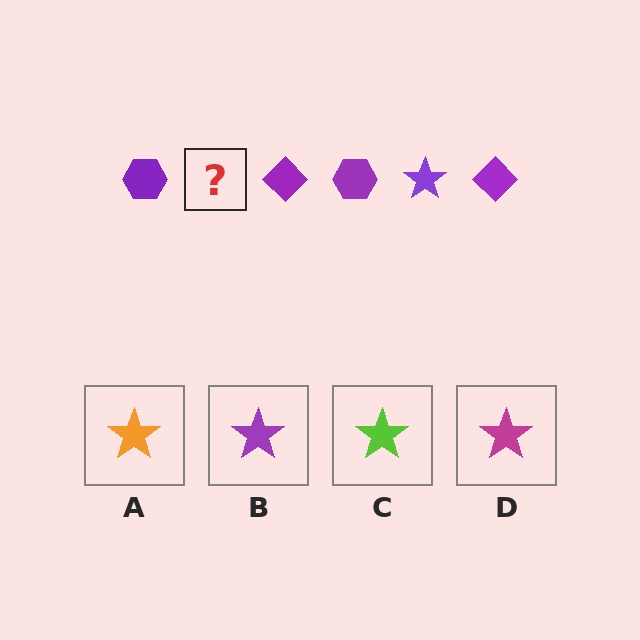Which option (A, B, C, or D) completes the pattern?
B.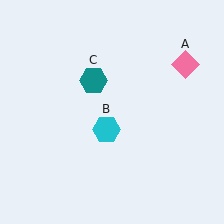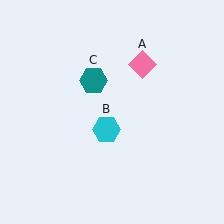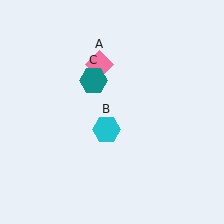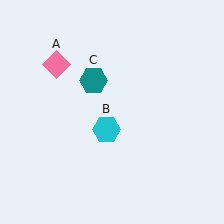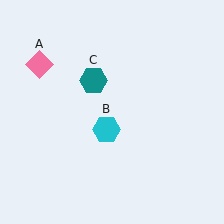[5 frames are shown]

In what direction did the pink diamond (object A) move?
The pink diamond (object A) moved left.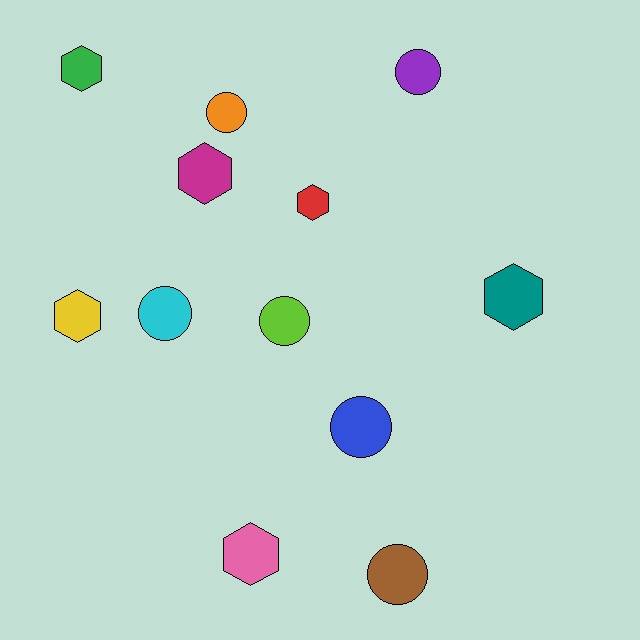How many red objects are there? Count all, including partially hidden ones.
There is 1 red object.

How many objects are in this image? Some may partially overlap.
There are 12 objects.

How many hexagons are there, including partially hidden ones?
There are 6 hexagons.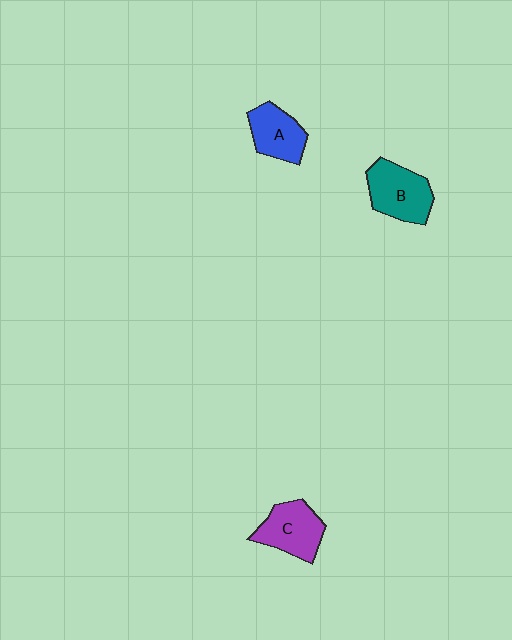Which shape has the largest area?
Shape B (teal).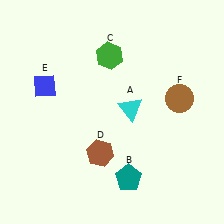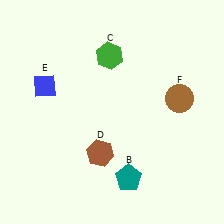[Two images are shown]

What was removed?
The cyan triangle (A) was removed in Image 2.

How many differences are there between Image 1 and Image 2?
There is 1 difference between the two images.